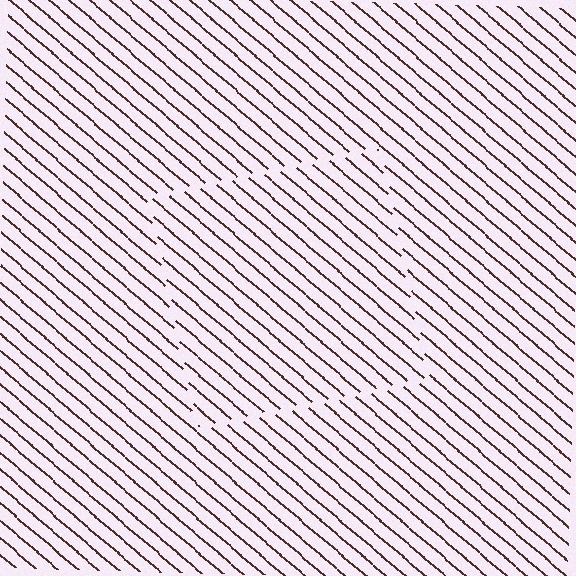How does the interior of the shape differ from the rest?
The interior of the shape contains the same grating, shifted by half a period — the contour is defined by the phase discontinuity where line-ends from the inner and outer gratings abut.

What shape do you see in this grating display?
An illusory square. The interior of the shape contains the same grating, shifted by half a period — the contour is defined by the phase discontinuity where line-ends from the inner and outer gratings abut.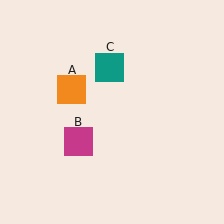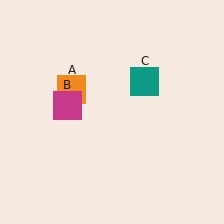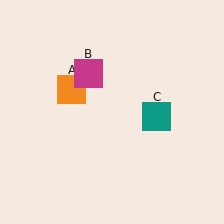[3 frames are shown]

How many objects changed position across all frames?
2 objects changed position: magenta square (object B), teal square (object C).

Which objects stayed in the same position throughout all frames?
Orange square (object A) remained stationary.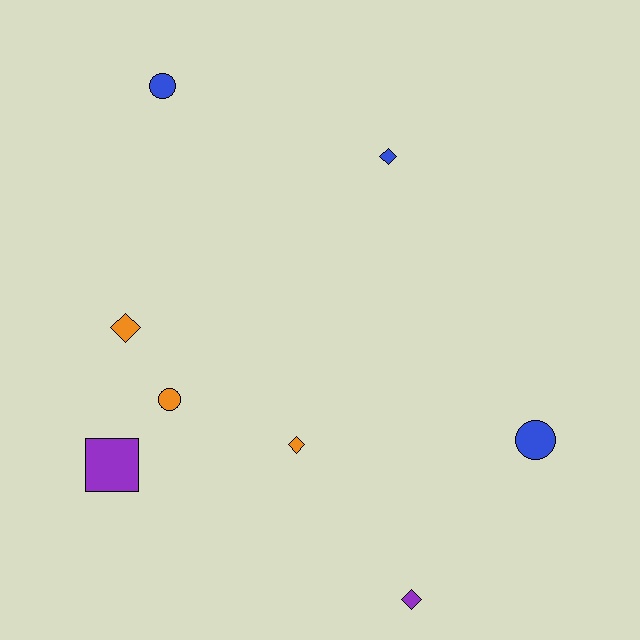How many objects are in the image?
There are 8 objects.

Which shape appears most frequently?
Diamond, with 4 objects.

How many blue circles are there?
There are 2 blue circles.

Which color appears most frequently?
Orange, with 3 objects.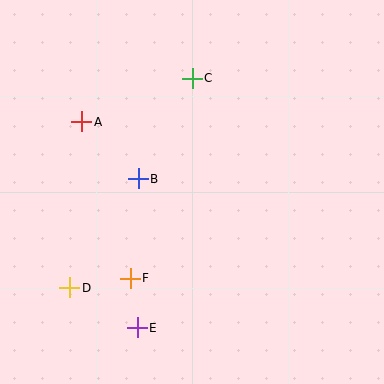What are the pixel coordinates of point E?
Point E is at (137, 328).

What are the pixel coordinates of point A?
Point A is at (82, 122).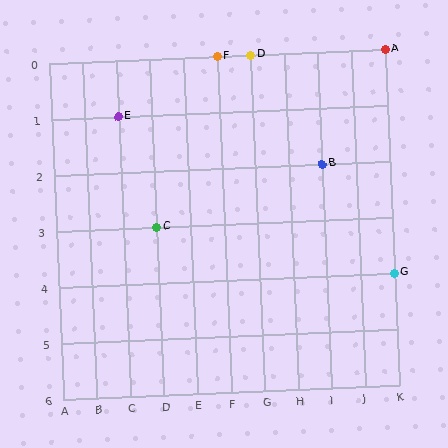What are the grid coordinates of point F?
Point F is at grid coordinates (F, 0).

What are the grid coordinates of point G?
Point G is at grid coordinates (K, 4).